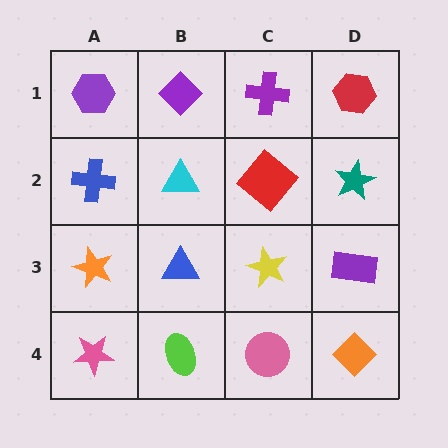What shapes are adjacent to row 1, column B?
A cyan triangle (row 2, column B), a purple hexagon (row 1, column A), a purple cross (row 1, column C).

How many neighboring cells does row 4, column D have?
2.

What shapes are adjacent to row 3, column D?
A teal star (row 2, column D), an orange diamond (row 4, column D), a yellow star (row 3, column C).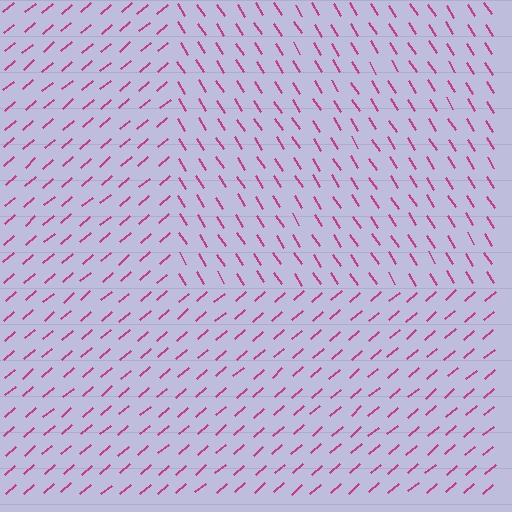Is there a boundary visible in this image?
Yes, there is a texture boundary formed by a change in line orientation.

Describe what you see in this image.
The image is filled with small magenta line segments. A rectangle region in the image has lines oriented differently from the surrounding lines, creating a visible texture boundary.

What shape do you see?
I see a rectangle.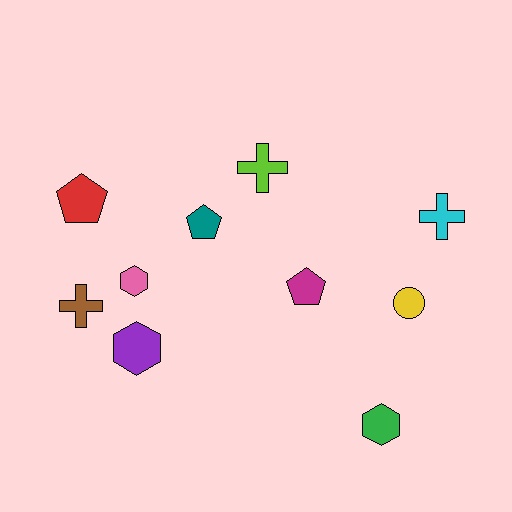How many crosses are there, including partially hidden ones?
There are 3 crosses.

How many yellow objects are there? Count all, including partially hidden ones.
There is 1 yellow object.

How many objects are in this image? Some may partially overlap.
There are 10 objects.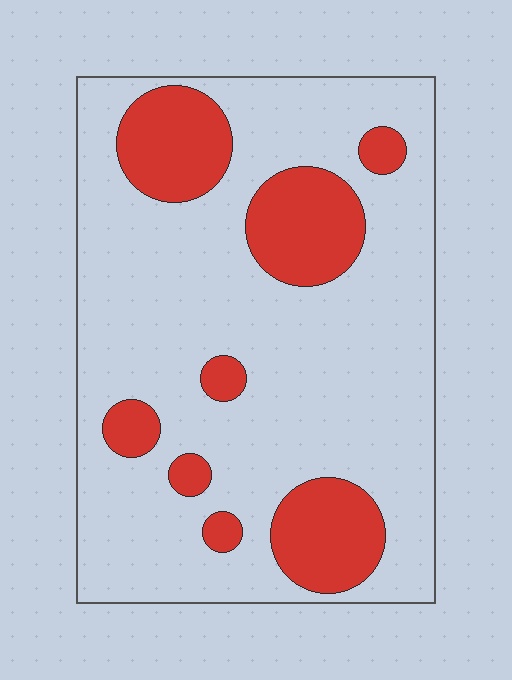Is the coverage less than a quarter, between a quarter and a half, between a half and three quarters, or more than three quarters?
Less than a quarter.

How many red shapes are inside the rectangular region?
8.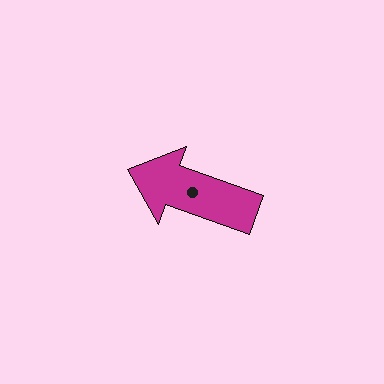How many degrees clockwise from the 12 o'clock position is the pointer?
Approximately 289 degrees.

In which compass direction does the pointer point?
West.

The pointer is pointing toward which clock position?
Roughly 10 o'clock.